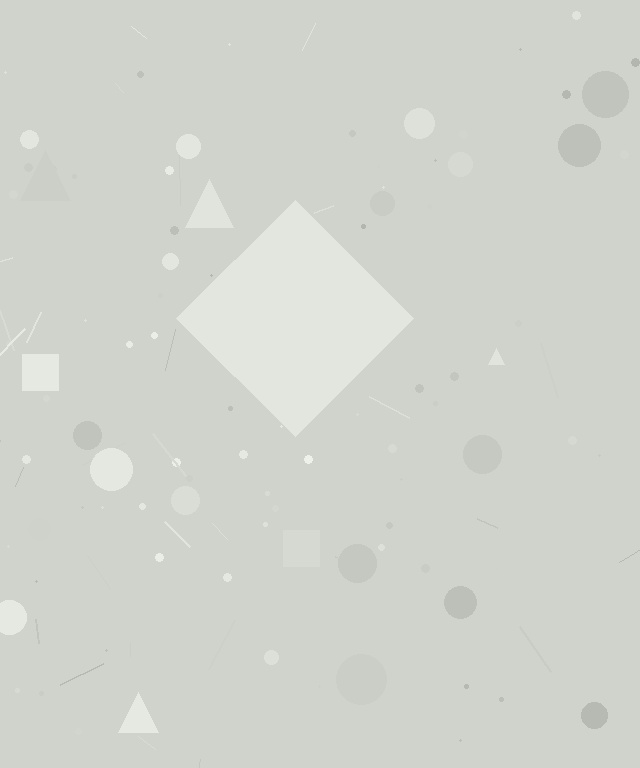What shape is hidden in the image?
A diamond is hidden in the image.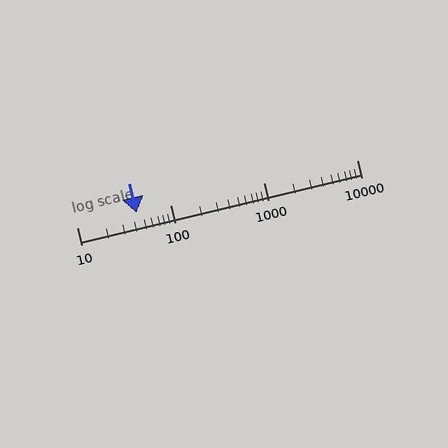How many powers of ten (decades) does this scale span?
The scale spans 3 decades, from 10 to 10000.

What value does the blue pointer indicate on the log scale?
The pointer indicates approximately 44.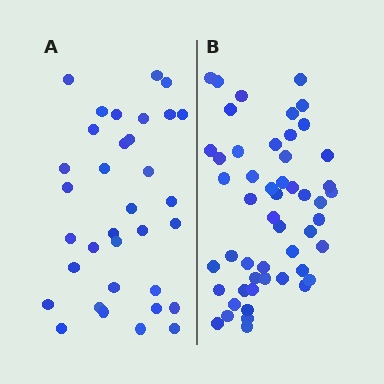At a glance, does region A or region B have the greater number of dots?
Region B (the right region) has more dots.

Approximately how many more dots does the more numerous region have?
Region B has approximately 15 more dots than region A.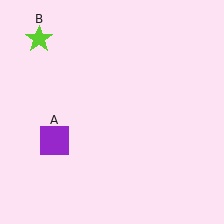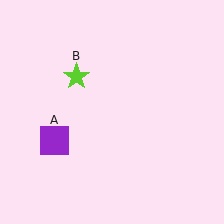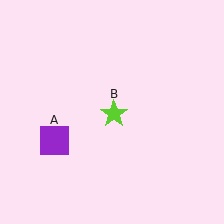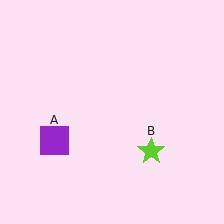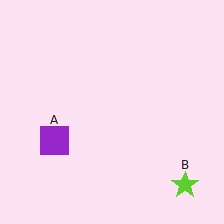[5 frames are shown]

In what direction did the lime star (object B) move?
The lime star (object B) moved down and to the right.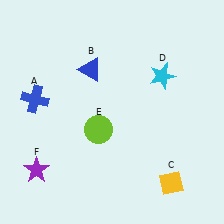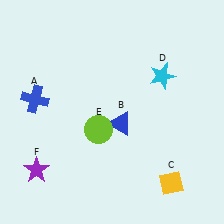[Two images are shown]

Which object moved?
The blue triangle (B) moved down.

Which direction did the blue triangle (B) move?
The blue triangle (B) moved down.